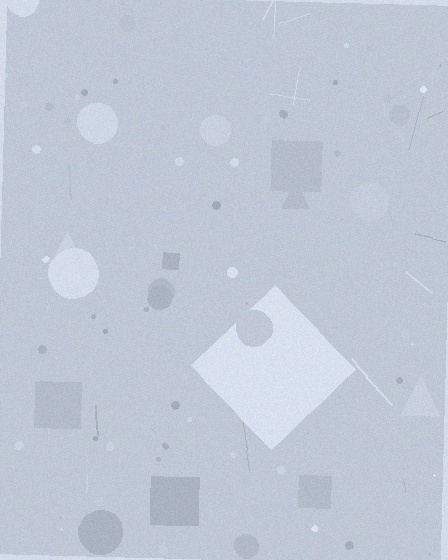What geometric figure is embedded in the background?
A diamond is embedded in the background.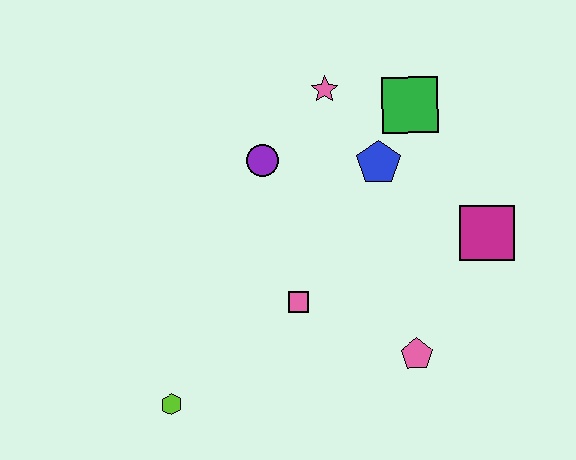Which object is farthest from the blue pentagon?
The lime hexagon is farthest from the blue pentagon.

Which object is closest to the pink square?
The pink pentagon is closest to the pink square.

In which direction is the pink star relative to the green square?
The pink star is to the left of the green square.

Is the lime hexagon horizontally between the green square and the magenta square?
No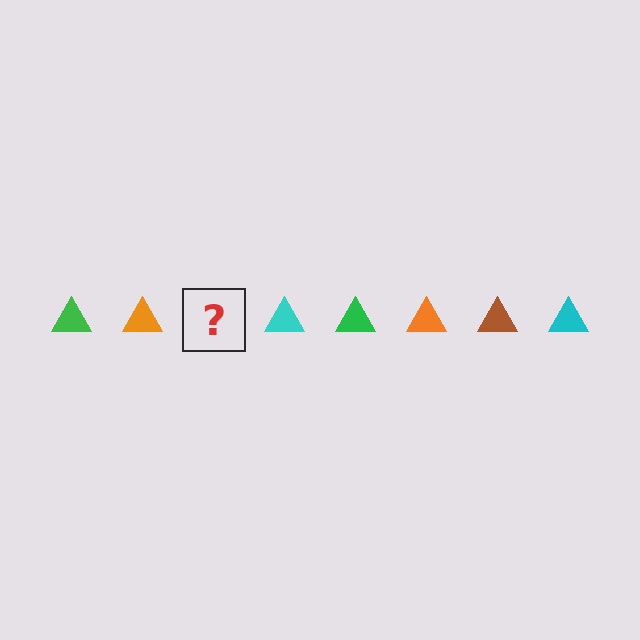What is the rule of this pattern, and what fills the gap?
The rule is that the pattern cycles through green, orange, brown, cyan triangles. The gap should be filled with a brown triangle.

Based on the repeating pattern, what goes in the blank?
The blank should be a brown triangle.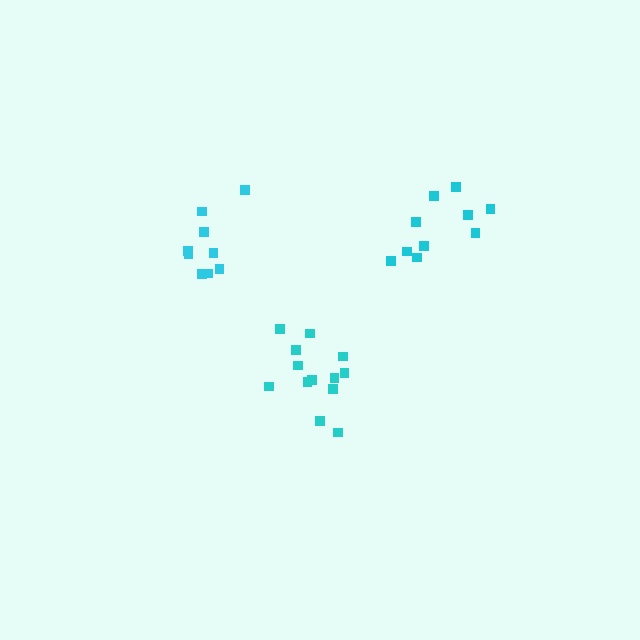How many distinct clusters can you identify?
There are 3 distinct clusters.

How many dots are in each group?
Group 1: 9 dots, Group 2: 13 dots, Group 3: 10 dots (32 total).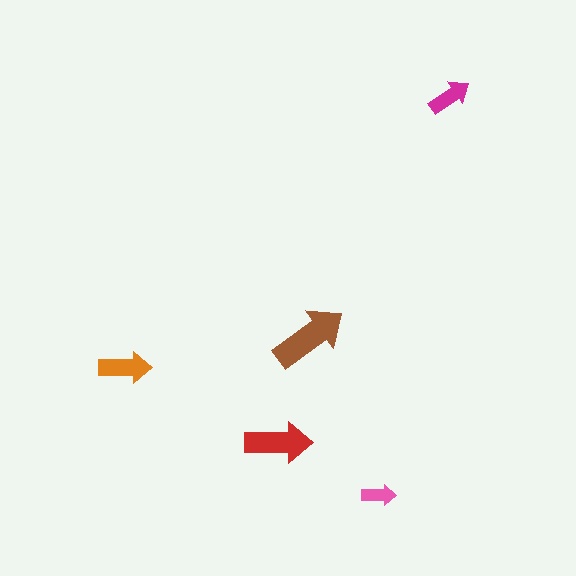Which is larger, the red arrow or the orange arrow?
The red one.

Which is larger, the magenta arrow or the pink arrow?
The magenta one.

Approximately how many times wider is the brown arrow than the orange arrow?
About 1.5 times wider.